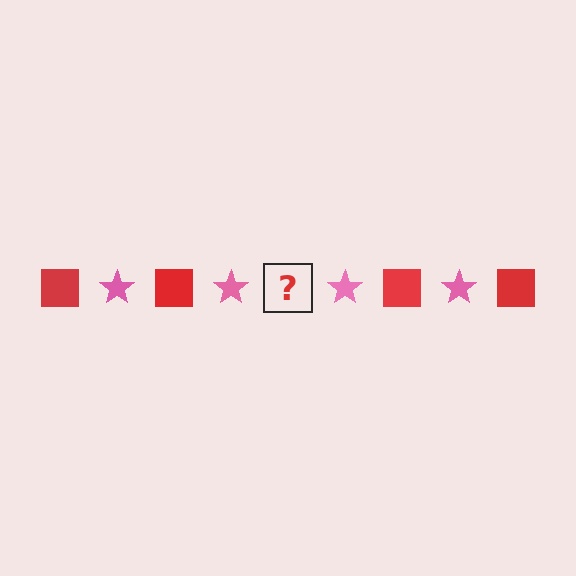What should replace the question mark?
The question mark should be replaced with a red square.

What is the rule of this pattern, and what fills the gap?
The rule is that the pattern alternates between red square and pink star. The gap should be filled with a red square.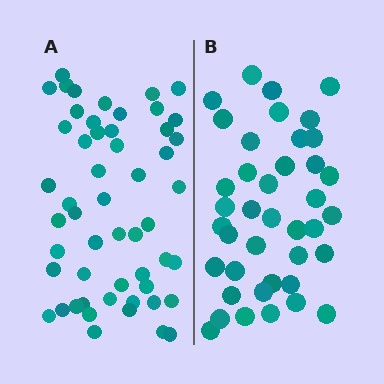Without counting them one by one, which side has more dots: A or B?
Region A (the left region) has more dots.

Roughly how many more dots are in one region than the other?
Region A has approximately 15 more dots than region B.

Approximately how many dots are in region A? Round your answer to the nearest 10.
About 50 dots. (The exact count is 53, which rounds to 50.)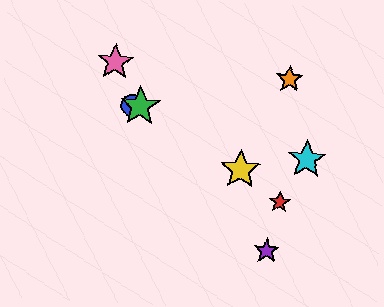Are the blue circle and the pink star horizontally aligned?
No, the blue circle is at y≈106 and the pink star is at y≈62.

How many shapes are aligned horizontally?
2 shapes (the blue circle, the green star) are aligned horizontally.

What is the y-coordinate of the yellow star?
The yellow star is at y≈170.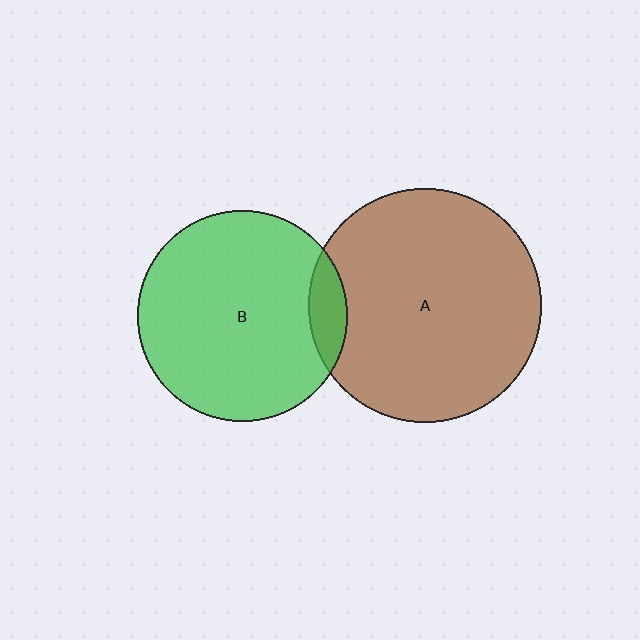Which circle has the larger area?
Circle A (brown).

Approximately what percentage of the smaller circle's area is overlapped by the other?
Approximately 10%.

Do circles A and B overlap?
Yes.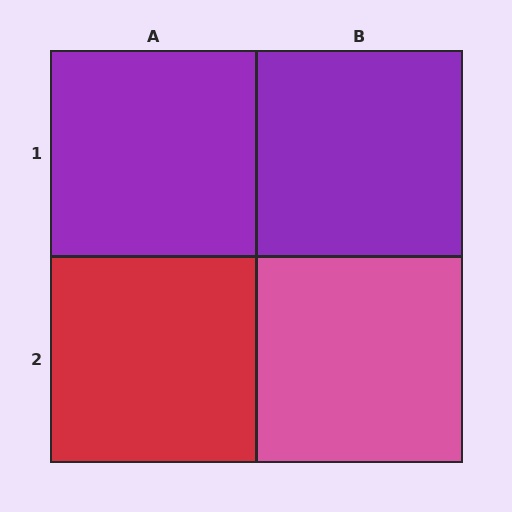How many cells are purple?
2 cells are purple.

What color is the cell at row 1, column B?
Purple.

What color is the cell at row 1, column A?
Purple.